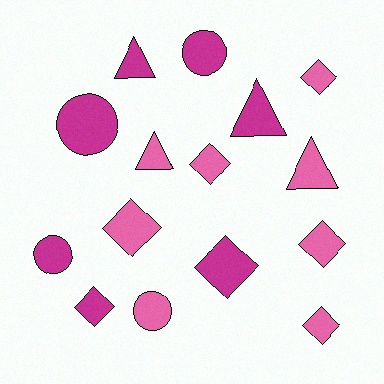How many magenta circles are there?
There are 3 magenta circles.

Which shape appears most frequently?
Diamond, with 7 objects.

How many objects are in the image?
There are 15 objects.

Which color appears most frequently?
Pink, with 8 objects.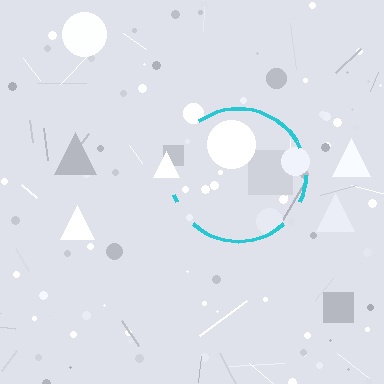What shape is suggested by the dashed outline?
The dashed outline suggests a circle.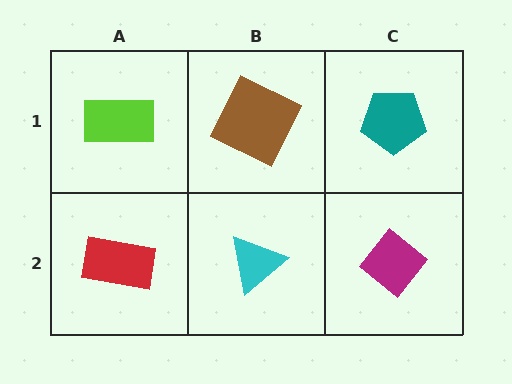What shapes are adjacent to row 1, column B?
A cyan triangle (row 2, column B), a lime rectangle (row 1, column A), a teal pentagon (row 1, column C).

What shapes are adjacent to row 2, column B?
A brown square (row 1, column B), a red rectangle (row 2, column A), a magenta diamond (row 2, column C).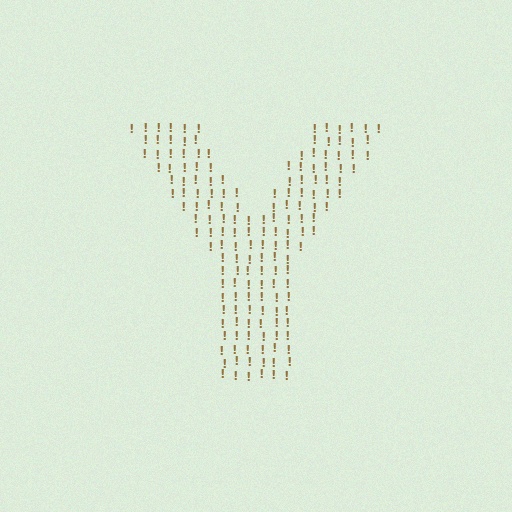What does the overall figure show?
The overall figure shows the letter Y.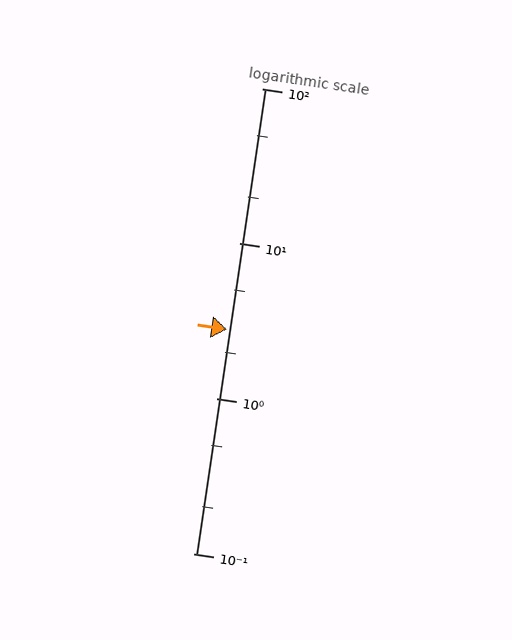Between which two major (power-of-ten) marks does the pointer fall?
The pointer is between 1 and 10.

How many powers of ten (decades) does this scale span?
The scale spans 3 decades, from 0.1 to 100.